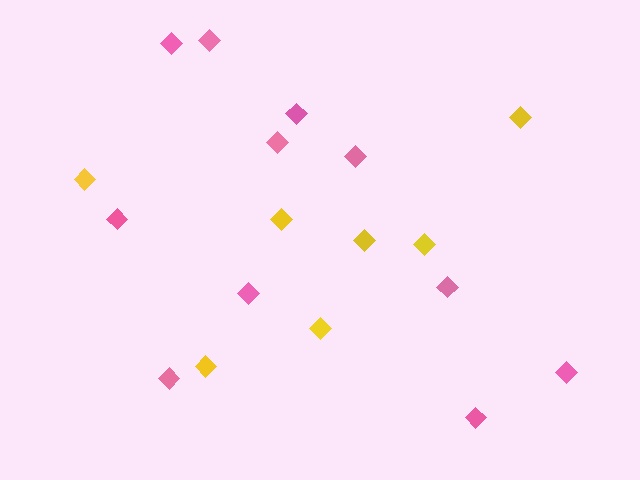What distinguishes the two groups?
There are 2 groups: one group of yellow diamonds (7) and one group of pink diamonds (11).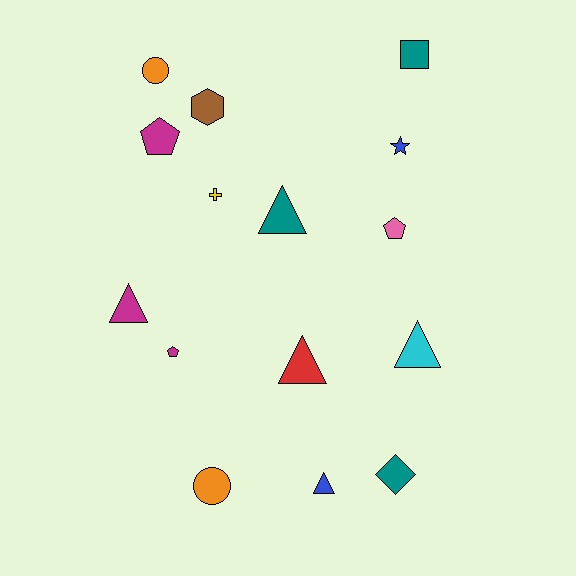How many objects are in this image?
There are 15 objects.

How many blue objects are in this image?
There are 2 blue objects.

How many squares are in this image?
There is 1 square.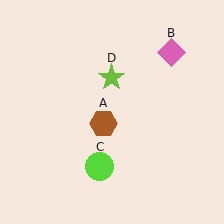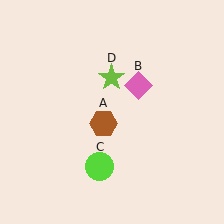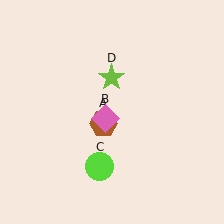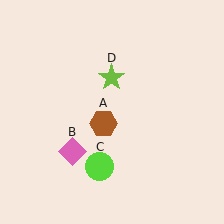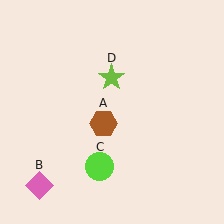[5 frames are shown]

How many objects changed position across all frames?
1 object changed position: pink diamond (object B).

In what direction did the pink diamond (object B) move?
The pink diamond (object B) moved down and to the left.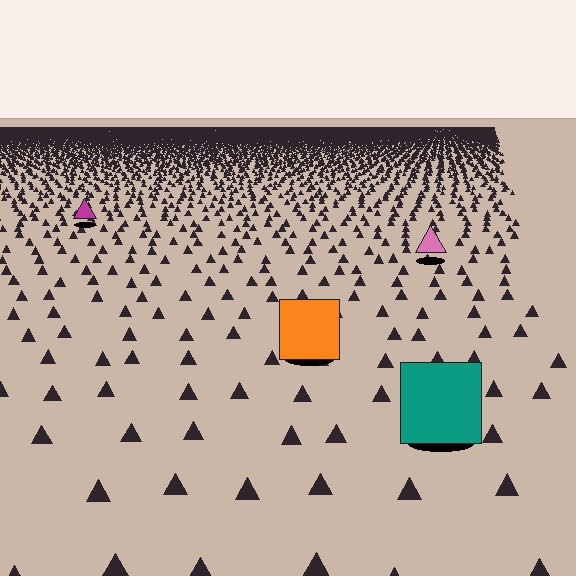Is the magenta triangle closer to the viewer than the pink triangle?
No. The pink triangle is closer — you can tell from the texture gradient: the ground texture is coarser near it.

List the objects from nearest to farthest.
From nearest to farthest: the teal square, the orange square, the pink triangle, the magenta triangle.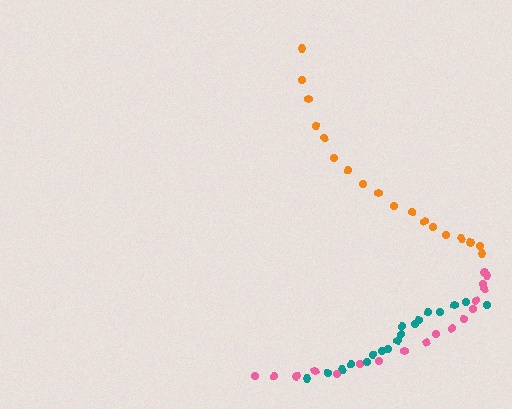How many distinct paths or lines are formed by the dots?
There are 3 distinct paths.